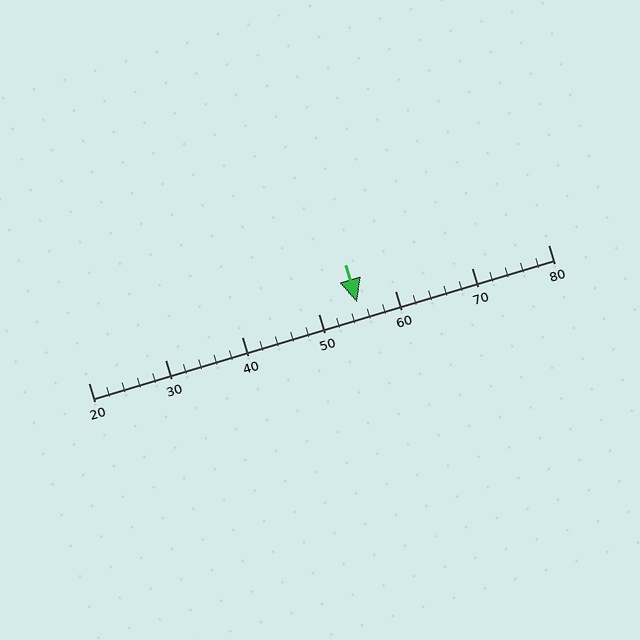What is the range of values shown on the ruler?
The ruler shows values from 20 to 80.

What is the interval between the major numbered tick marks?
The major tick marks are spaced 10 units apart.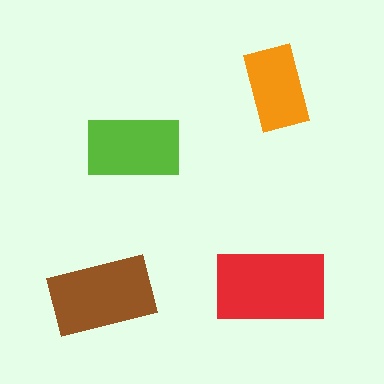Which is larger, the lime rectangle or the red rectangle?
The red one.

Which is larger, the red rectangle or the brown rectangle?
The red one.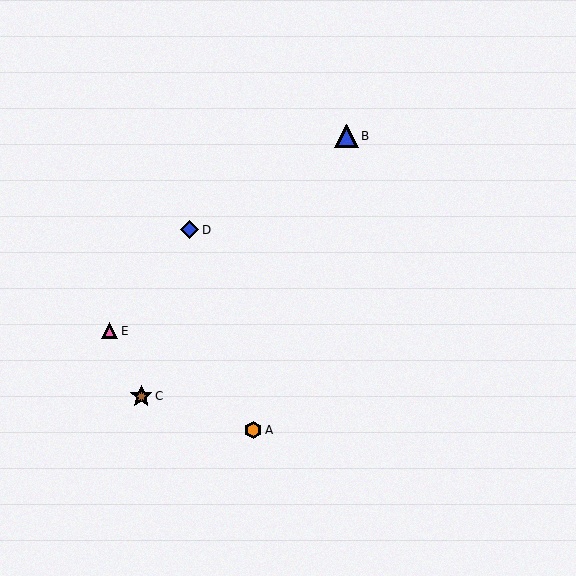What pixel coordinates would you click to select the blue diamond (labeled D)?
Click at (190, 230) to select the blue diamond D.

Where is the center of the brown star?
The center of the brown star is at (141, 396).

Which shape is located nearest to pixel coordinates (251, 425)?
The orange hexagon (labeled A) at (253, 430) is nearest to that location.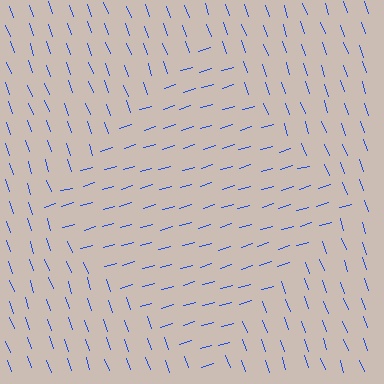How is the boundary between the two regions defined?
The boundary is defined purely by a change in line orientation (approximately 87 degrees difference). All lines are the same color and thickness.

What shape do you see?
I see a diamond.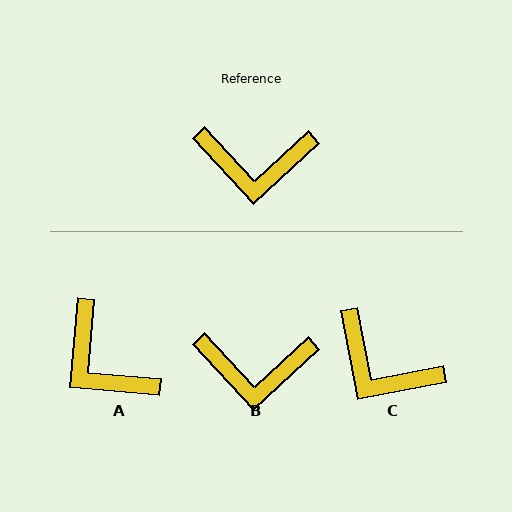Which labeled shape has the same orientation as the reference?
B.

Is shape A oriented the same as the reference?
No, it is off by about 48 degrees.